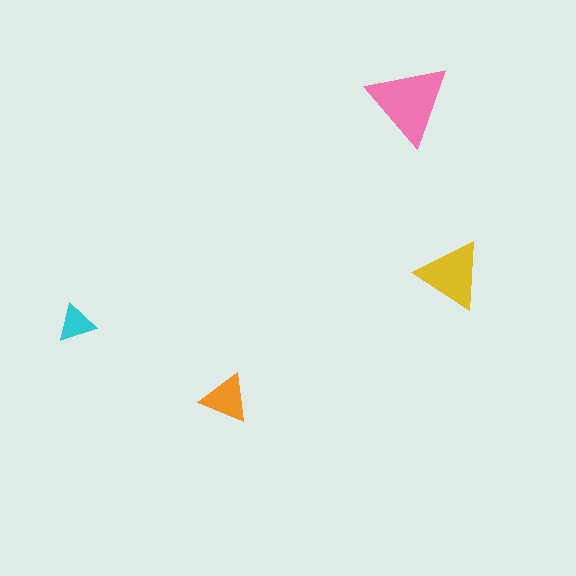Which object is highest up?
The pink triangle is topmost.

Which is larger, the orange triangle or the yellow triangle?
The yellow one.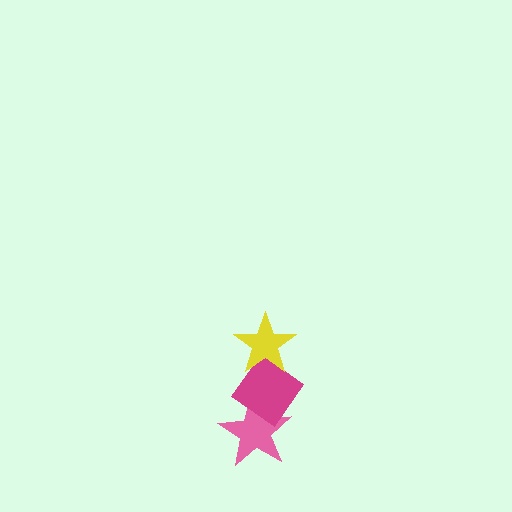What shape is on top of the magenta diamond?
The yellow star is on top of the magenta diamond.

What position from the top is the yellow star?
The yellow star is 1st from the top.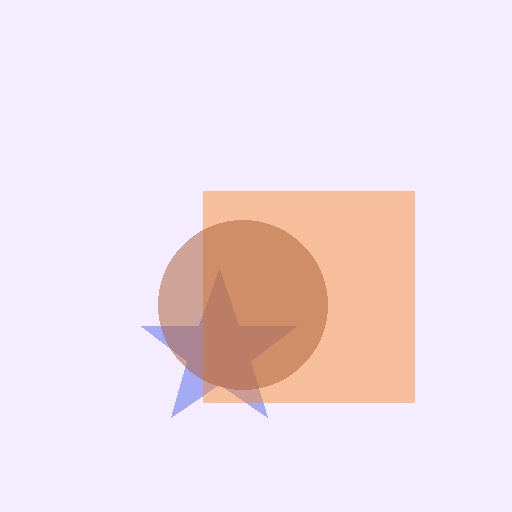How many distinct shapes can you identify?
There are 3 distinct shapes: a blue star, an orange square, a brown circle.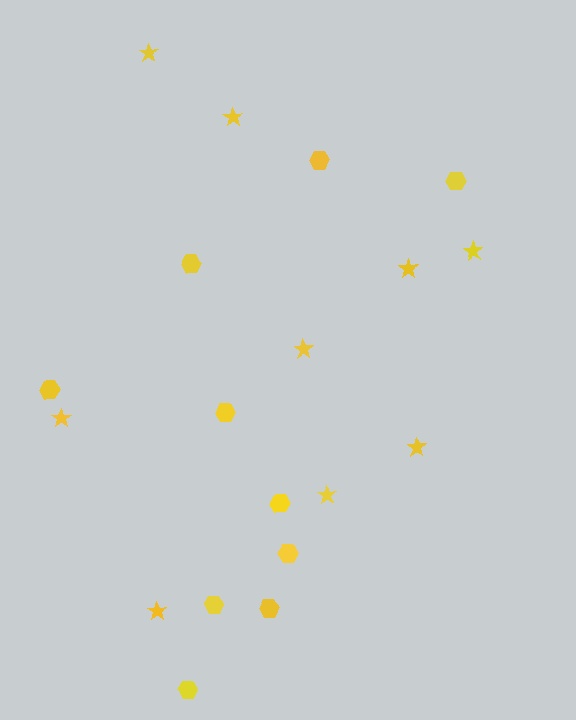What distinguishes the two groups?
There are 2 groups: one group of hexagons (10) and one group of stars (9).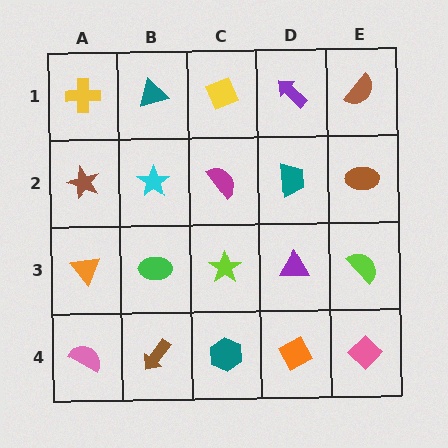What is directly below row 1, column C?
A magenta semicircle.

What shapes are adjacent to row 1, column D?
A teal trapezoid (row 2, column D), a yellow diamond (row 1, column C), a brown semicircle (row 1, column E).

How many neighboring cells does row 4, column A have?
2.